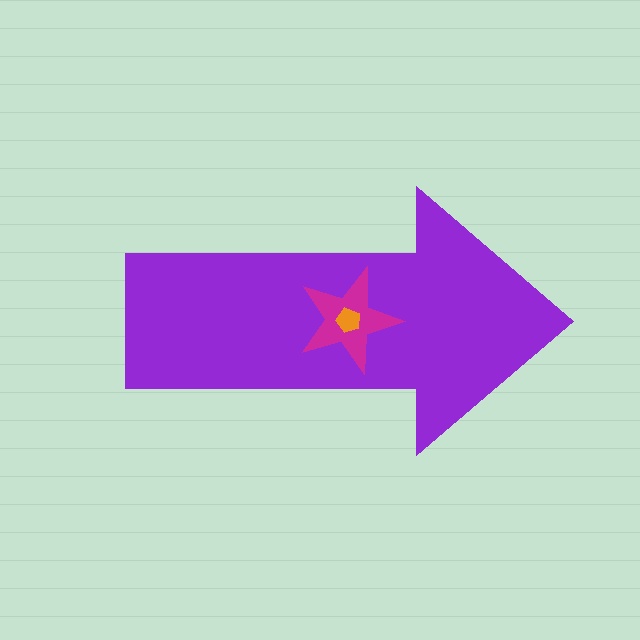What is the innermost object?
The orange pentagon.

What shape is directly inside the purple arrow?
The magenta star.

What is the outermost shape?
The purple arrow.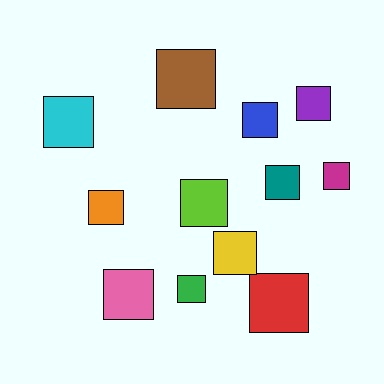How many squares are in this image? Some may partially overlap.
There are 12 squares.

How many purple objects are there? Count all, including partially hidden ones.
There is 1 purple object.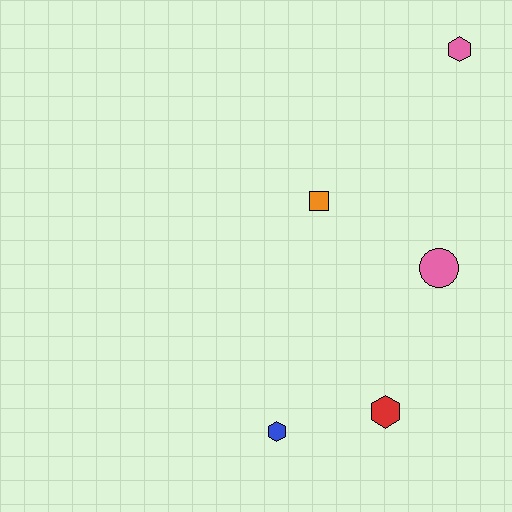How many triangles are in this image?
There are no triangles.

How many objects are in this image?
There are 5 objects.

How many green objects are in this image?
There are no green objects.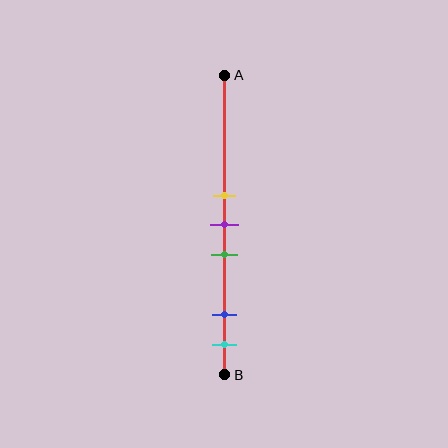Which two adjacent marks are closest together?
The yellow and purple marks are the closest adjacent pair.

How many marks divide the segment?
There are 5 marks dividing the segment.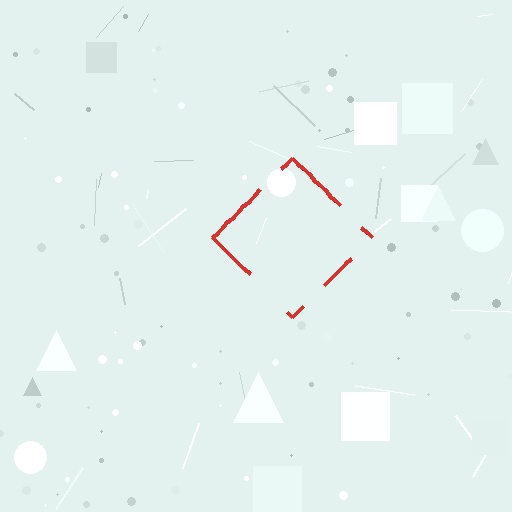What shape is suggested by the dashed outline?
The dashed outline suggests a diamond.